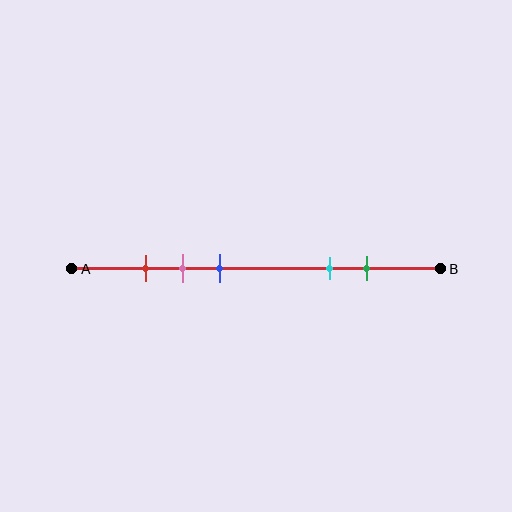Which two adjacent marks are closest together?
The red and pink marks are the closest adjacent pair.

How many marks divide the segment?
There are 5 marks dividing the segment.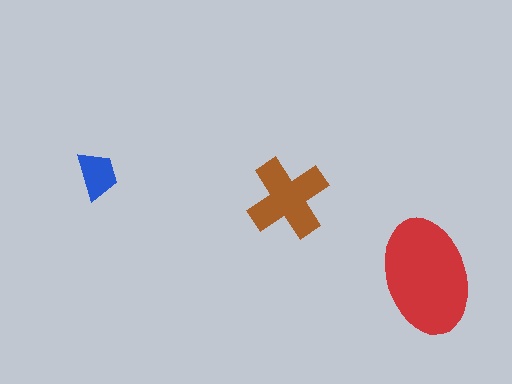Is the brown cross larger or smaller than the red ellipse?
Smaller.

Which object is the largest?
The red ellipse.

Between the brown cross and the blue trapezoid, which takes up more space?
The brown cross.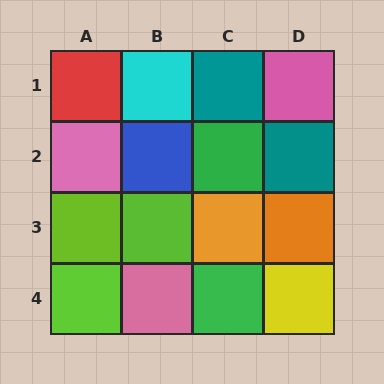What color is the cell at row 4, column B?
Pink.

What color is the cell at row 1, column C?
Teal.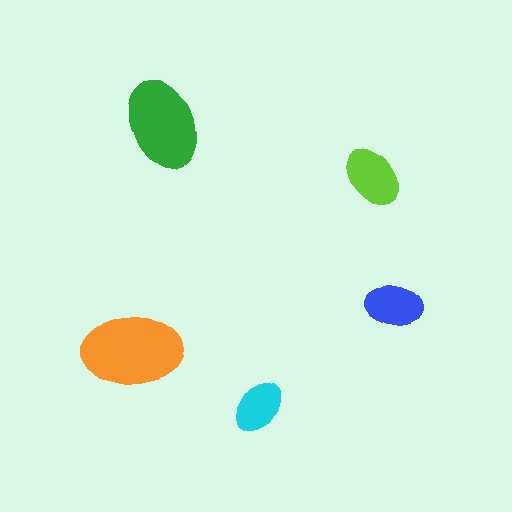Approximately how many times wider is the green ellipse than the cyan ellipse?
About 1.5 times wider.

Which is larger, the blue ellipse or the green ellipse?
The green one.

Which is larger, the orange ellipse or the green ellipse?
The orange one.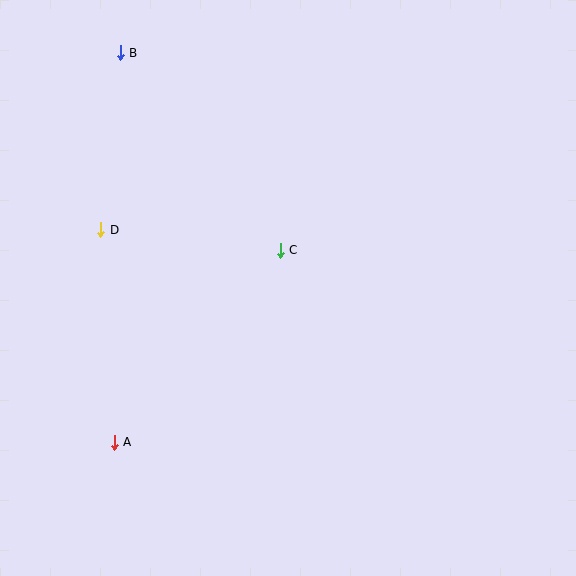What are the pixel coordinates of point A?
Point A is at (114, 442).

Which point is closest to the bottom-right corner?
Point C is closest to the bottom-right corner.